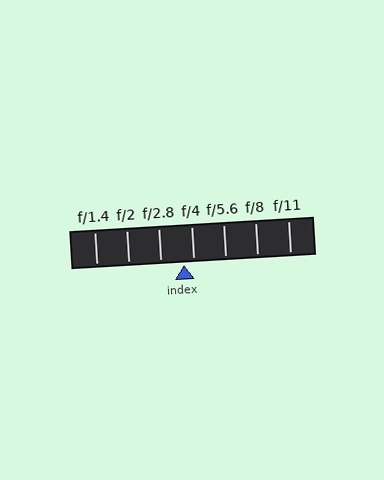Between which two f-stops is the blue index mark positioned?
The index mark is between f/2.8 and f/4.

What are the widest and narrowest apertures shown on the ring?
The widest aperture shown is f/1.4 and the narrowest is f/11.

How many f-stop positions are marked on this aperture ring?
There are 7 f-stop positions marked.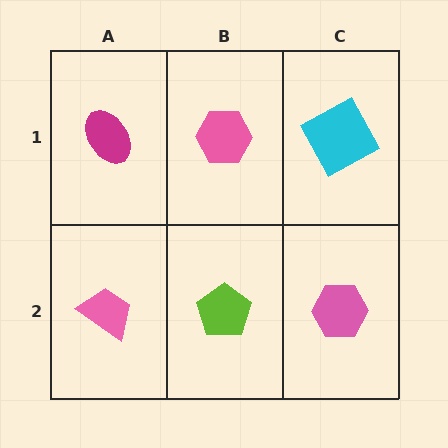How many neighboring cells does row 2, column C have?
2.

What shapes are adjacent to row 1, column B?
A lime pentagon (row 2, column B), a magenta ellipse (row 1, column A), a cyan square (row 1, column C).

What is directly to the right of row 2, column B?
A pink hexagon.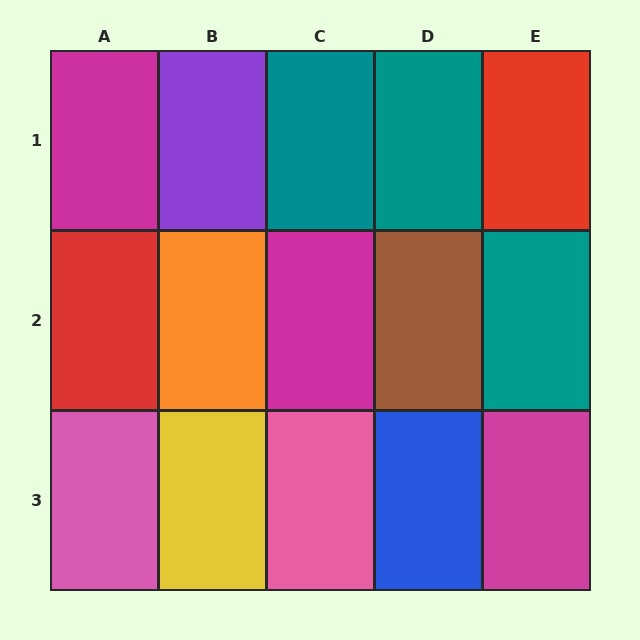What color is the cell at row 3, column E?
Magenta.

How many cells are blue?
1 cell is blue.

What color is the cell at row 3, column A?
Pink.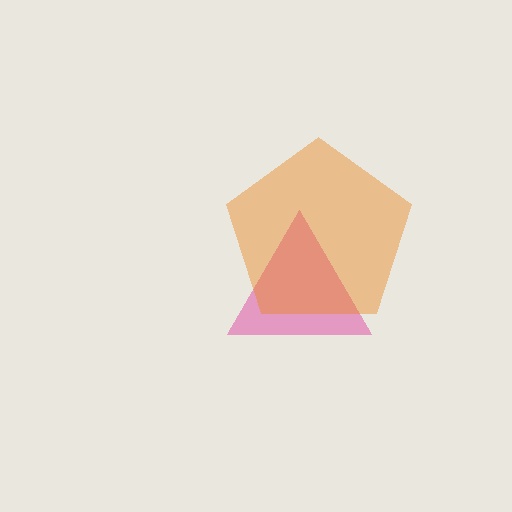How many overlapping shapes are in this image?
There are 2 overlapping shapes in the image.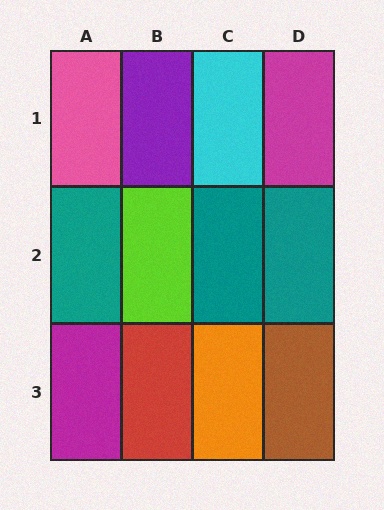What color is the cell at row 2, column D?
Teal.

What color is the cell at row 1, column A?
Pink.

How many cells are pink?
1 cell is pink.